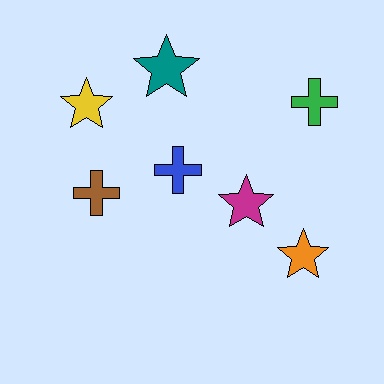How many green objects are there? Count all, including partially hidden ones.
There is 1 green object.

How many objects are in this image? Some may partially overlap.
There are 7 objects.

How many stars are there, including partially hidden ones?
There are 4 stars.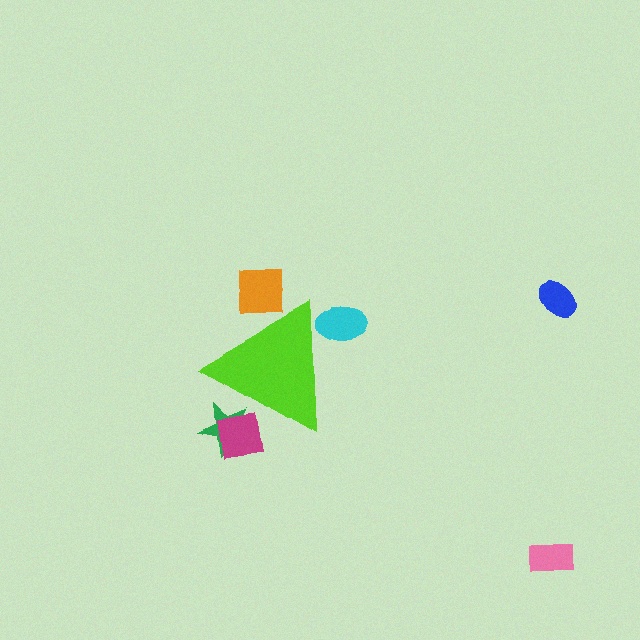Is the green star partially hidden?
Yes, the green star is partially hidden behind the lime triangle.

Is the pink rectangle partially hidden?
No, the pink rectangle is fully visible.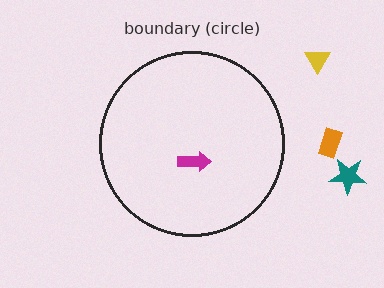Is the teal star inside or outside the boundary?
Outside.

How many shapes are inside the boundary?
1 inside, 3 outside.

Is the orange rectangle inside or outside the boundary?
Outside.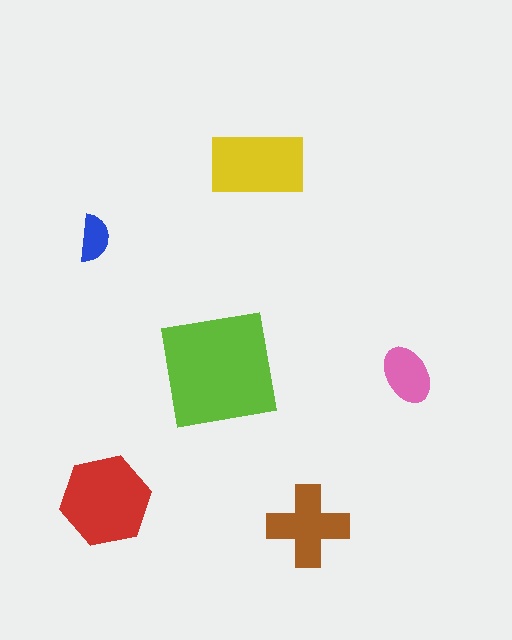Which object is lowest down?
The brown cross is bottommost.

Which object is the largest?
The lime square.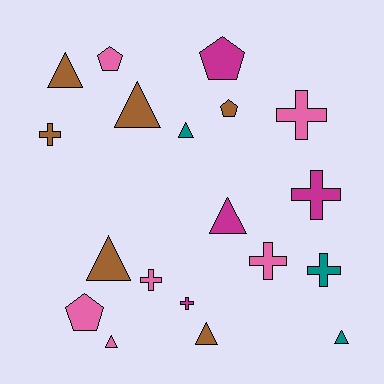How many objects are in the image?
There are 19 objects.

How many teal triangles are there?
There are 2 teal triangles.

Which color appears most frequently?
Brown, with 6 objects.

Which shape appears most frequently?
Triangle, with 8 objects.